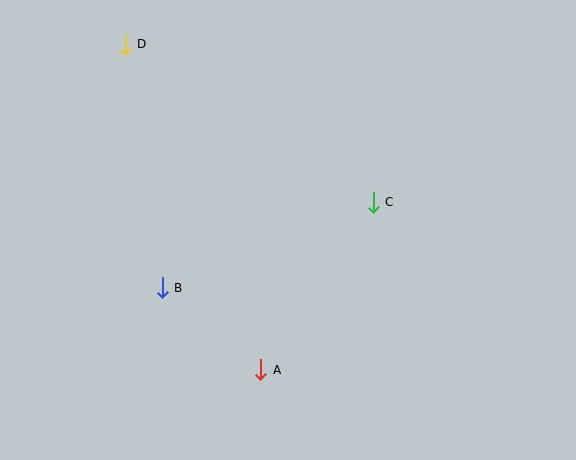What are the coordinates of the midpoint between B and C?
The midpoint between B and C is at (268, 245).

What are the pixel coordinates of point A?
Point A is at (261, 370).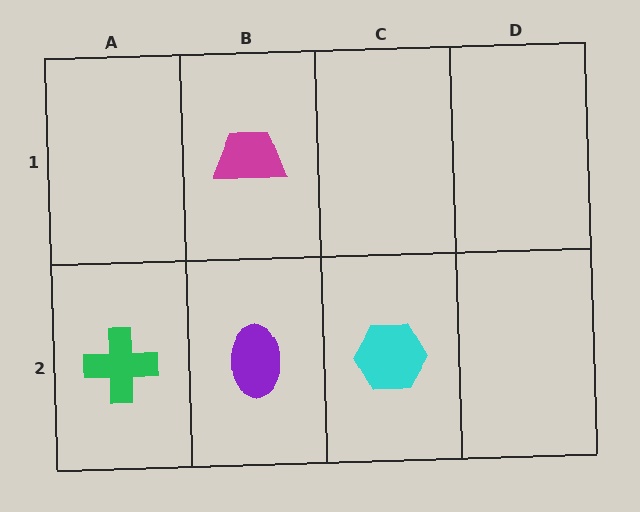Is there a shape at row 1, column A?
No, that cell is empty.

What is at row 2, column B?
A purple ellipse.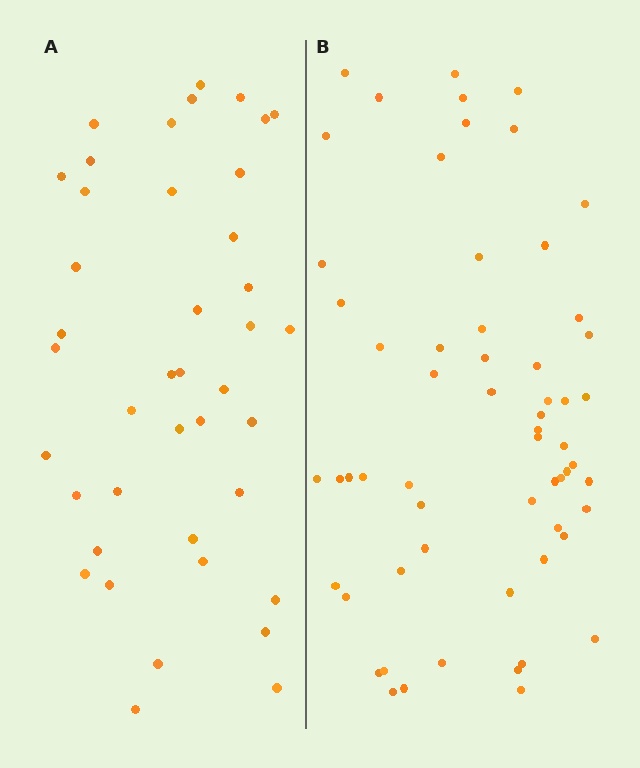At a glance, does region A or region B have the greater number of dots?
Region B (the right region) has more dots.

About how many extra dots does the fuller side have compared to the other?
Region B has approximately 20 more dots than region A.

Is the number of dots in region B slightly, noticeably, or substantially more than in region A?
Region B has substantially more. The ratio is roughly 1.5 to 1.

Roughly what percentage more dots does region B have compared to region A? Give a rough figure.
About 45% more.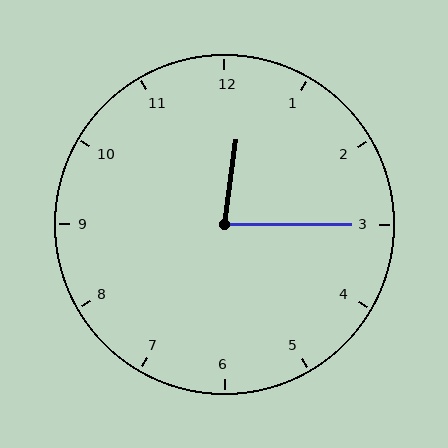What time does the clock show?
12:15.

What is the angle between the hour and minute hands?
Approximately 82 degrees.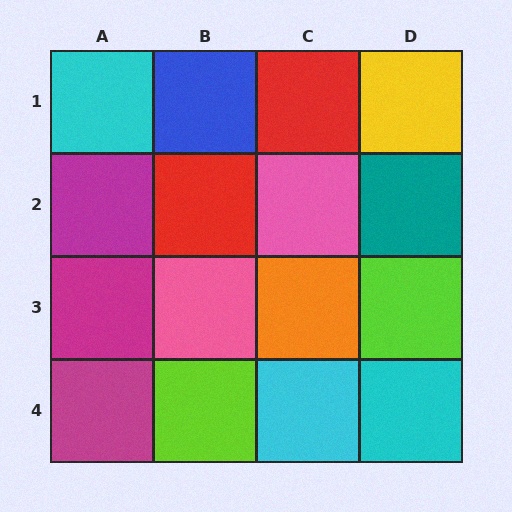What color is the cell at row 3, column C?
Orange.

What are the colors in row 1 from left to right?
Cyan, blue, red, yellow.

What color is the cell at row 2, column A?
Magenta.